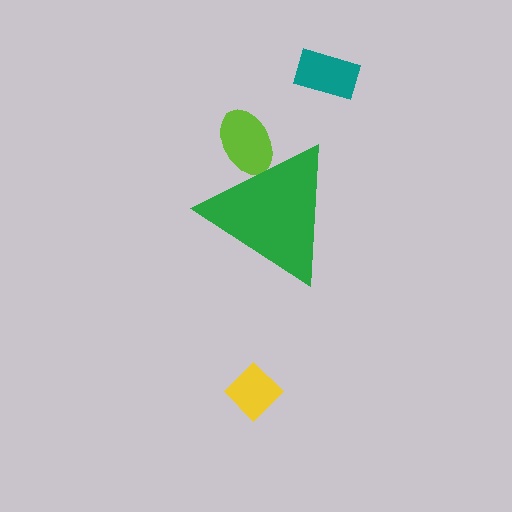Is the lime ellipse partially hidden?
Yes, the lime ellipse is partially hidden behind the green triangle.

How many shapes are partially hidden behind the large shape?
1 shape is partially hidden.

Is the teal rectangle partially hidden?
No, the teal rectangle is fully visible.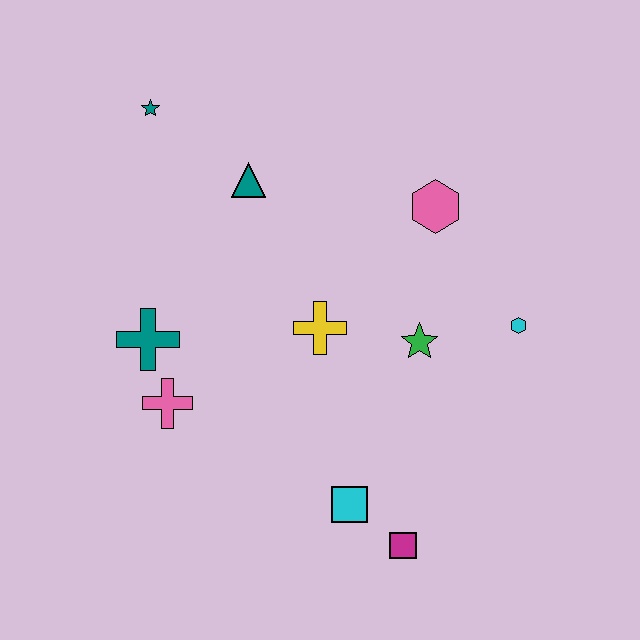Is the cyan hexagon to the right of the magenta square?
Yes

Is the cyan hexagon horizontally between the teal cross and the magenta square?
No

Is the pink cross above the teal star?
No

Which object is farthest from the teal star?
The magenta square is farthest from the teal star.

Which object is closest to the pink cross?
The teal cross is closest to the pink cross.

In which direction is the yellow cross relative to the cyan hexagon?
The yellow cross is to the left of the cyan hexagon.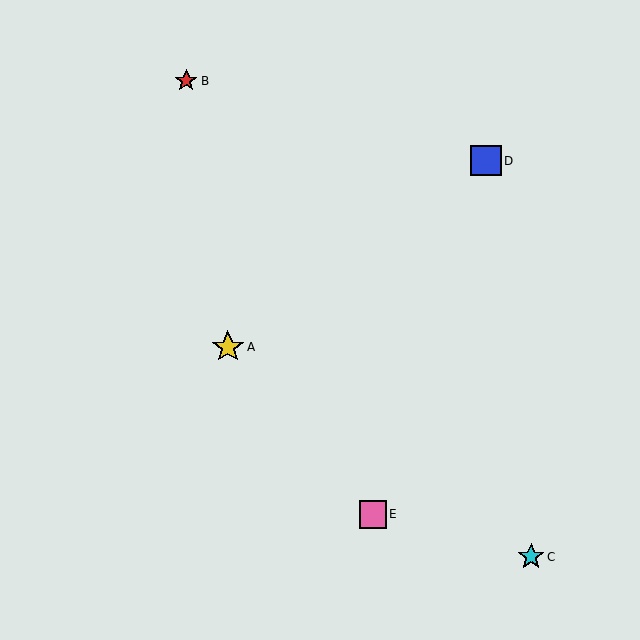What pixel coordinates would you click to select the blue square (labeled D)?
Click at (486, 161) to select the blue square D.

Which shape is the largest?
The yellow star (labeled A) is the largest.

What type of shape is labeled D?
Shape D is a blue square.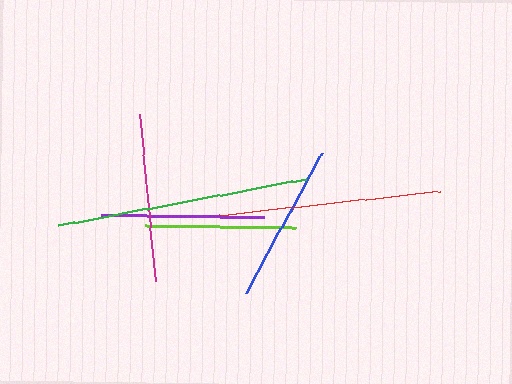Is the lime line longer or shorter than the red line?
The red line is longer than the lime line.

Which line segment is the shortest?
The lime line is the shortest at approximately 150 pixels.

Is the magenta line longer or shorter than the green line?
The green line is longer than the magenta line.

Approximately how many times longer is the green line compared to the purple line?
The green line is approximately 1.5 times the length of the purple line.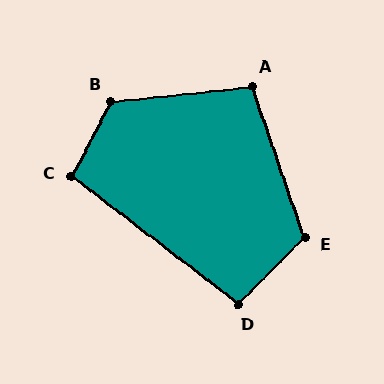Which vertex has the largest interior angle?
B, at approximately 124 degrees.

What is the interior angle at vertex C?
Approximately 100 degrees (obtuse).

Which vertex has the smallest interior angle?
D, at approximately 97 degrees.